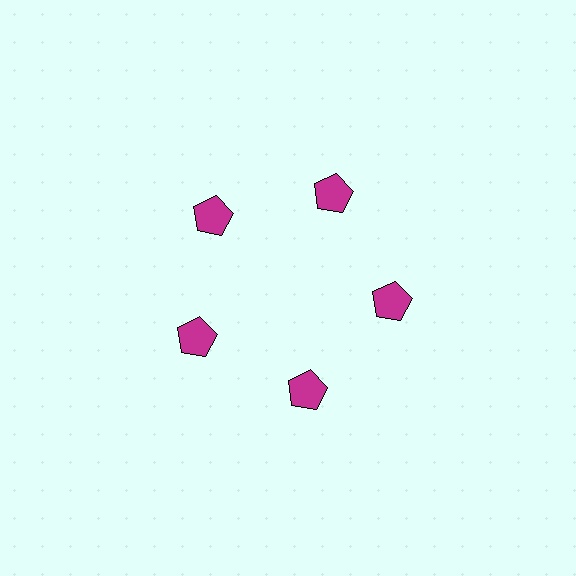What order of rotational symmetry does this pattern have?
This pattern has 5-fold rotational symmetry.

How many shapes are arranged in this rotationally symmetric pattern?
There are 5 shapes, arranged in 5 groups of 1.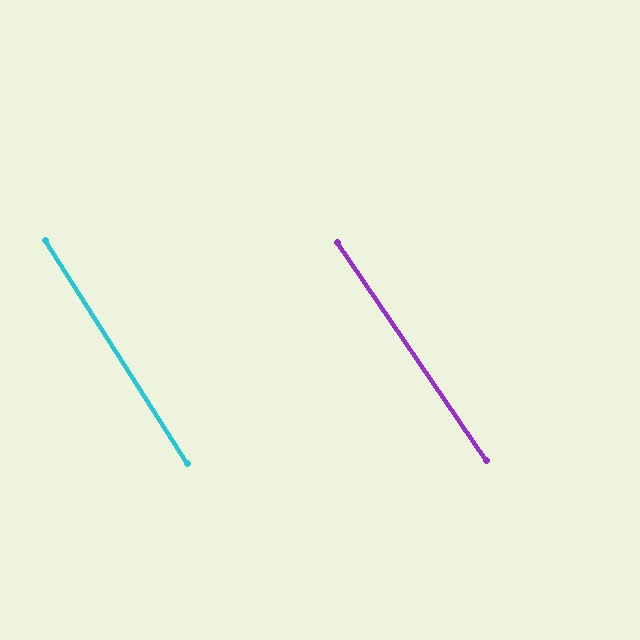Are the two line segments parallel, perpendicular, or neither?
Parallel — their directions differ by only 1.7°.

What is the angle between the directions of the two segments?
Approximately 2 degrees.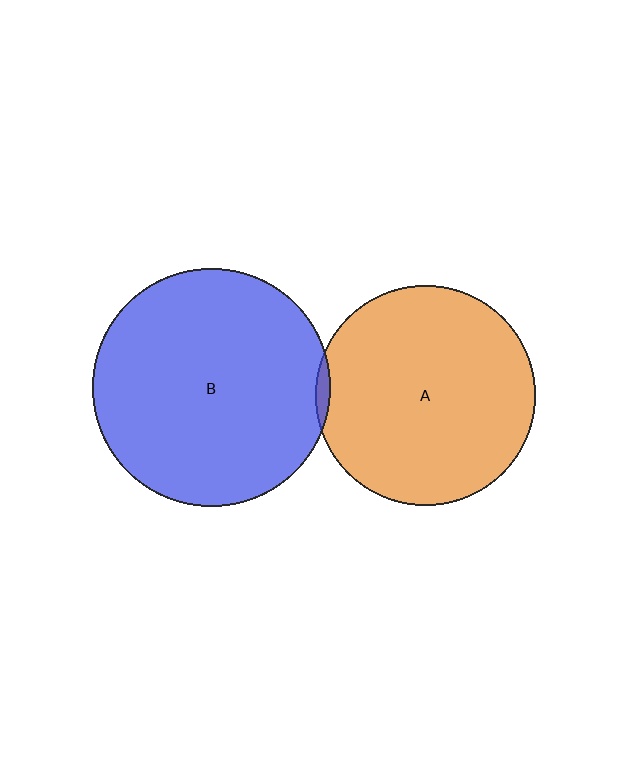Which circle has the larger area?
Circle B (blue).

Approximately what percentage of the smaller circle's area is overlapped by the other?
Approximately 5%.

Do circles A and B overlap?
Yes.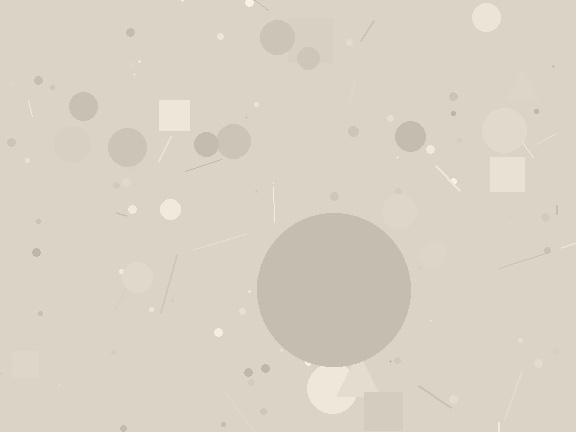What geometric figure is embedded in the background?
A circle is embedded in the background.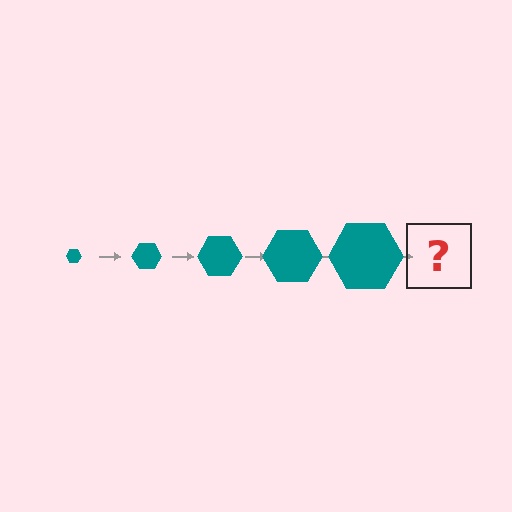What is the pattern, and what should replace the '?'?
The pattern is that the hexagon gets progressively larger each step. The '?' should be a teal hexagon, larger than the previous one.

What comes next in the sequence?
The next element should be a teal hexagon, larger than the previous one.